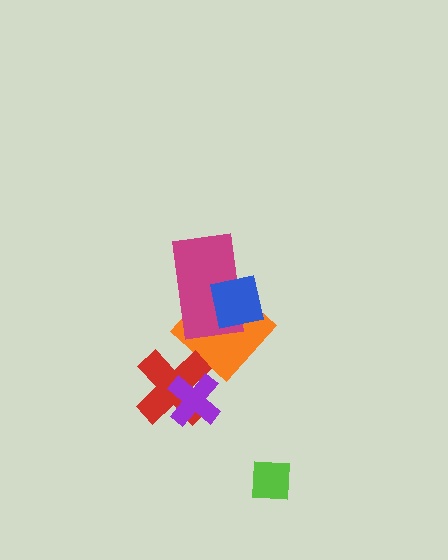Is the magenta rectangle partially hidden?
Yes, it is partially covered by another shape.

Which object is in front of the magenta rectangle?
The blue square is in front of the magenta rectangle.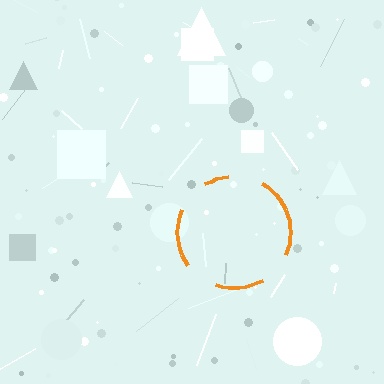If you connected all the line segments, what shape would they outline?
They would outline a circle.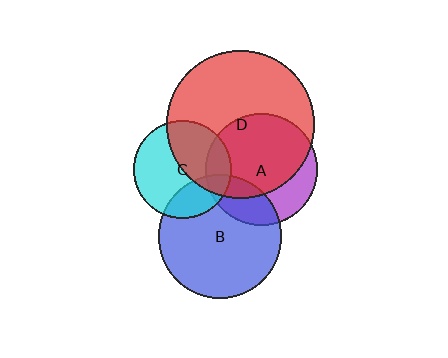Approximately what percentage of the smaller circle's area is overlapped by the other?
Approximately 10%.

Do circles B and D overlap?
Yes.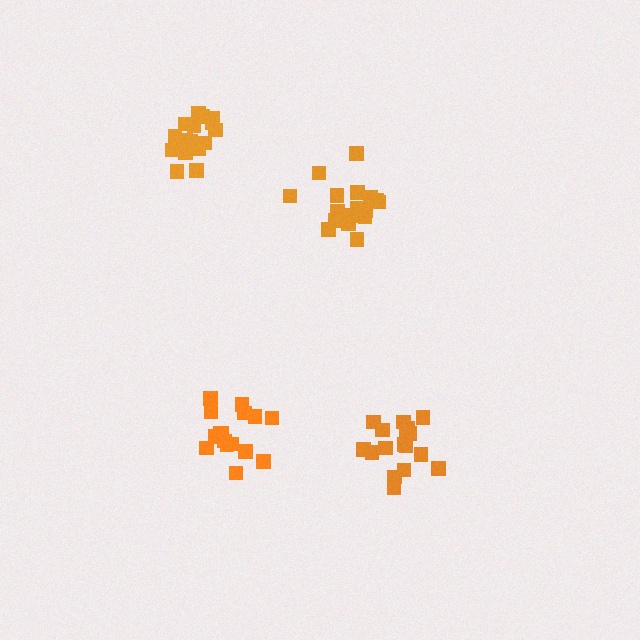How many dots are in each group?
Group 1: 17 dots, Group 2: 16 dots, Group 3: 17 dots, Group 4: 16 dots (66 total).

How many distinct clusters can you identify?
There are 4 distinct clusters.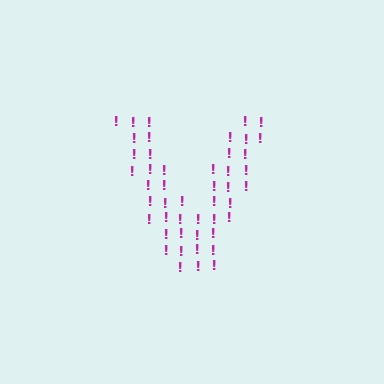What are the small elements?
The small elements are exclamation marks.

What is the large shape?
The large shape is the letter V.